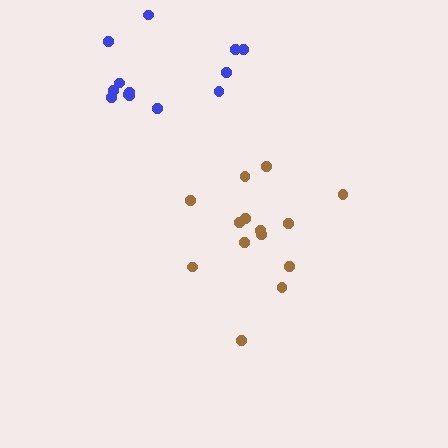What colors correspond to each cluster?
The clusters are colored: brown, blue.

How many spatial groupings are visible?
There are 2 spatial groupings.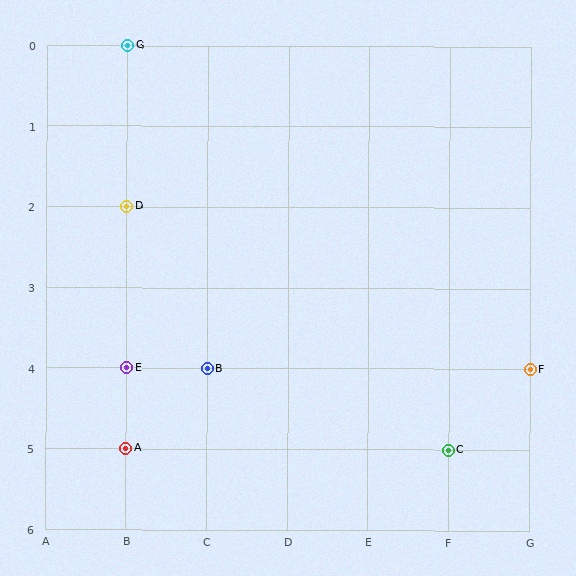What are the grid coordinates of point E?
Point E is at grid coordinates (B, 4).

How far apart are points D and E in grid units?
Points D and E are 2 rows apart.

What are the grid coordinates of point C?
Point C is at grid coordinates (F, 5).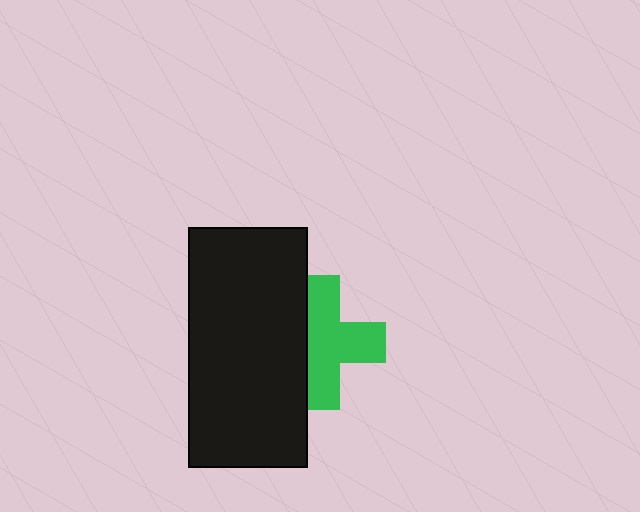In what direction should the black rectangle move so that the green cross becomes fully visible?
The black rectangle should move left. That is the shortest direction to clear the overlap and leave the green cross fully visible.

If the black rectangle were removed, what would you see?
You would see the complete green cross.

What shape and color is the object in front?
The object in front is a black rectangle.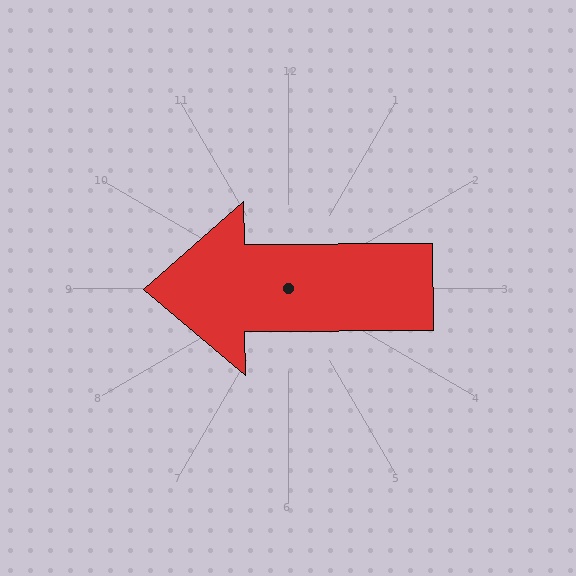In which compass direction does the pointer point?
West.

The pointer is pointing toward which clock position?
Roughly 9 o'clock.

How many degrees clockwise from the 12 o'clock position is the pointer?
Approximately 269 degrees.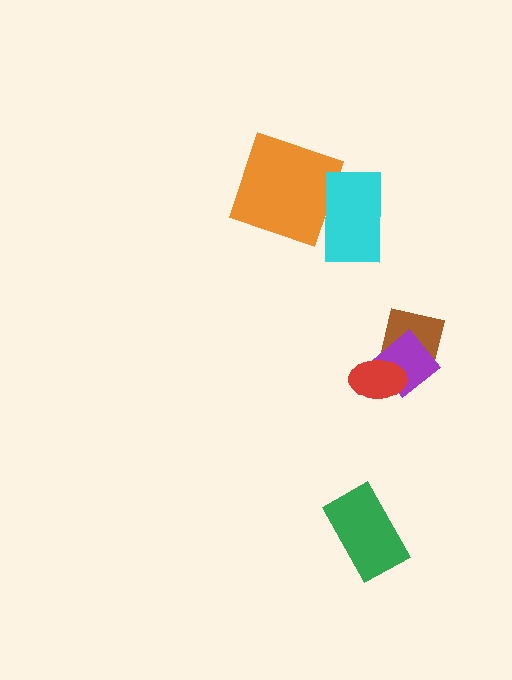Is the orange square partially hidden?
Yes, it is partially covered by another shape.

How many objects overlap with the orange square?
1 object overlaps with the orange square.